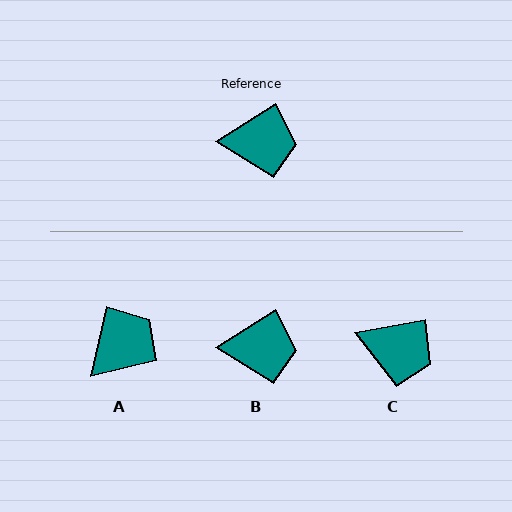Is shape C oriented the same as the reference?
No, it is off by about 21 degrees.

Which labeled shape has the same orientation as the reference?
B.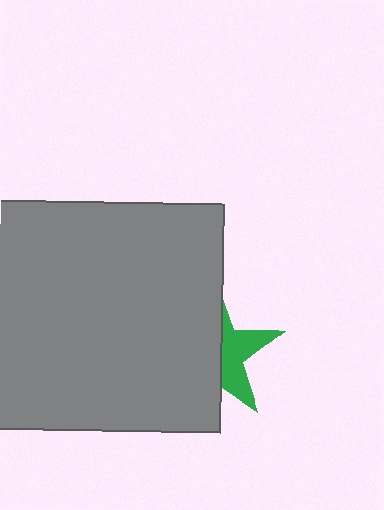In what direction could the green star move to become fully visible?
The green star could move right. That would shift it out from behind the gray square entirely.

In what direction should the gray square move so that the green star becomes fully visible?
The gray square should move left. That is the shortest direction to clear the overlap and leave the green star fully visible.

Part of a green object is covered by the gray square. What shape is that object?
It is a star.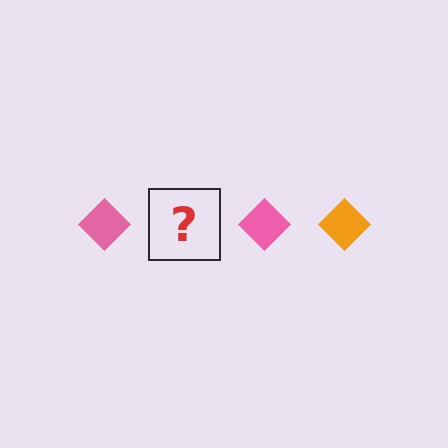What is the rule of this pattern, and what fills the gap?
The rule is that the pattern cycles through pink, orange diamonds. The gap should be filled with an orange diamond.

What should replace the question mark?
The question mark should be replaced with an orange diamond.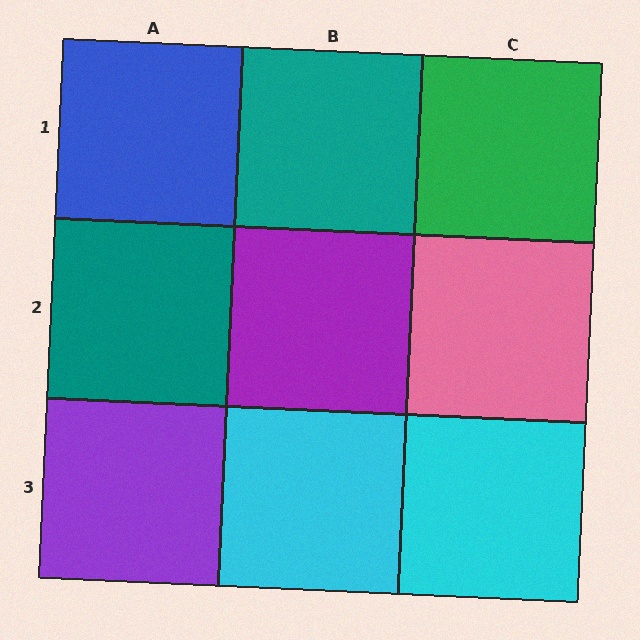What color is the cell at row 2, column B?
Purple.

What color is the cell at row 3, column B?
Cyan.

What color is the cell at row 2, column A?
Teal.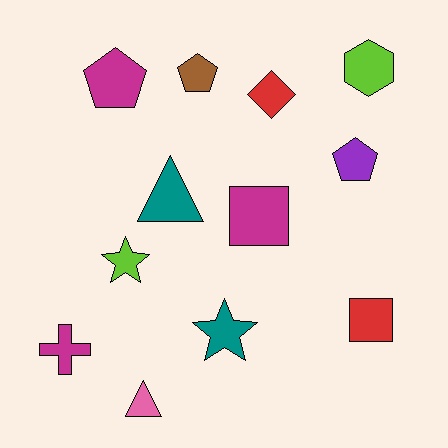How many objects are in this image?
There are 12 objects.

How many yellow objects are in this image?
There are no yellow objects.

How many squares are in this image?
There are 2 squares.